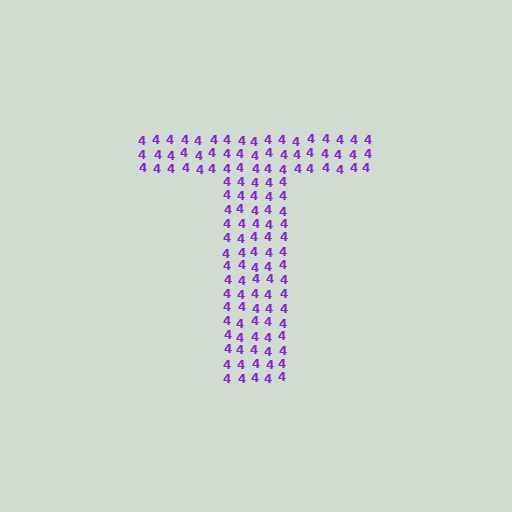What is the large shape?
The large shape is the letter T.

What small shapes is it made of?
It is made of small digit 4's.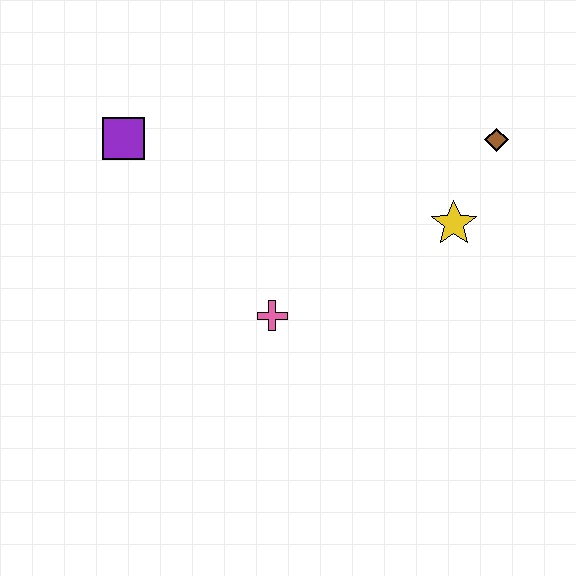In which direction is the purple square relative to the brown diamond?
The purple square is to the left of the brown diamond.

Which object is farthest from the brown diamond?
The purple square is farthest from the brown diamond.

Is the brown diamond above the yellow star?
Yes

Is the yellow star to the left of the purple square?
No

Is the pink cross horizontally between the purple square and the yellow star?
Yes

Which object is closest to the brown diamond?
The yellow star is closest to the brown diamond.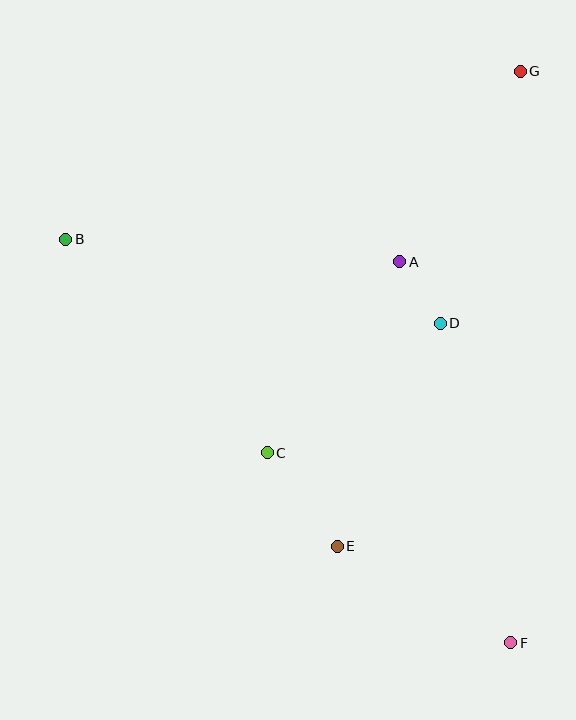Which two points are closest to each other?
Points A and D are closest to each other.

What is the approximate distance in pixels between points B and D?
The distance between B and D is approximately 384 pixels.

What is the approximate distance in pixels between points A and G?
The distance between A and G is approximately 225 pixels.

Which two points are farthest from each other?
Points B and F are farthest from each other.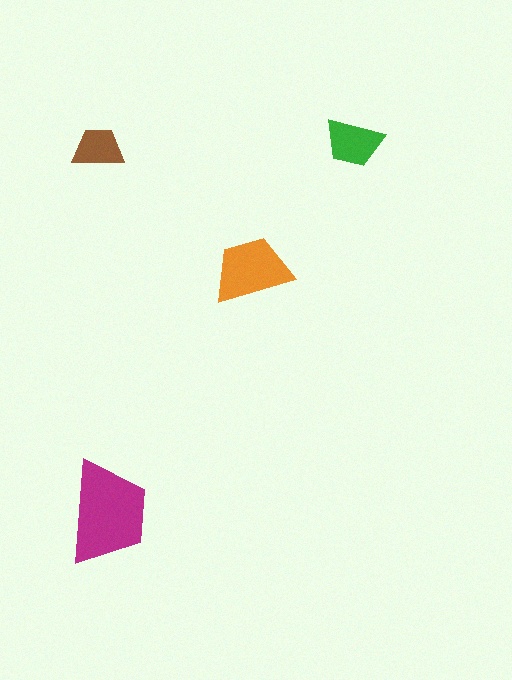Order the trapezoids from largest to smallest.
the magenta one, the orange one, the green one, the brown one.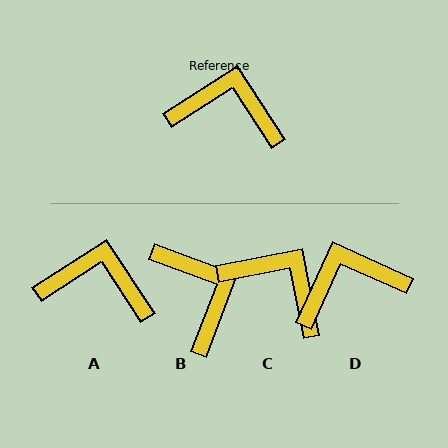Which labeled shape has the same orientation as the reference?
A.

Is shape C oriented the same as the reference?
No, it is off by about 22 degrees.